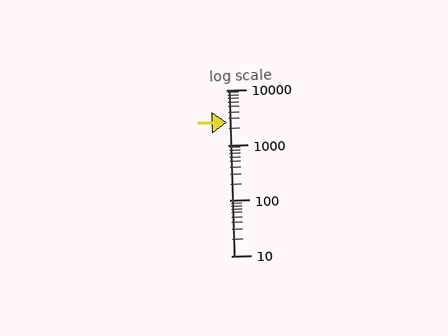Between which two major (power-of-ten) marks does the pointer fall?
The pointer is between 1000 and 10000.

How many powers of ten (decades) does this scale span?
The scale spans 3 decades, from 10 to 10000.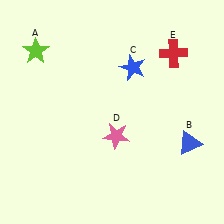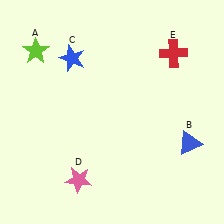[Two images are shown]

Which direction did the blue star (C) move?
The blue star (C) moved left.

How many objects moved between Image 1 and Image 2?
2 objects moved between the two images.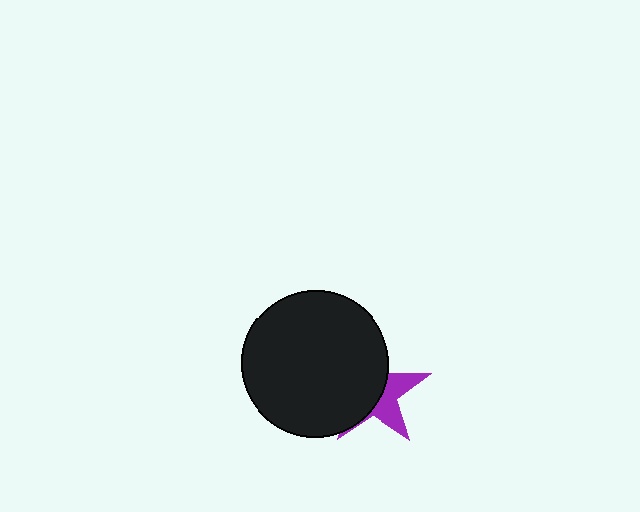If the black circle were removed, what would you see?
You would see the complete purple star.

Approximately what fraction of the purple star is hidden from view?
Roughly 62% of the purple star is hidden behind the black circle.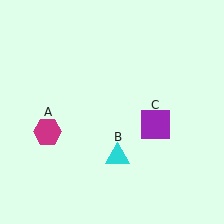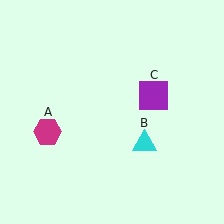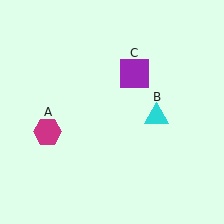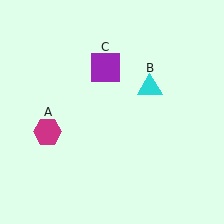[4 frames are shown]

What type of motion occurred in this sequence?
The cyan triangle (object B), purple square (object C) rotated counterclockwise around the center of the scene.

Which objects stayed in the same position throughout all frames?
Magenta hexagon (object A) remained stationary.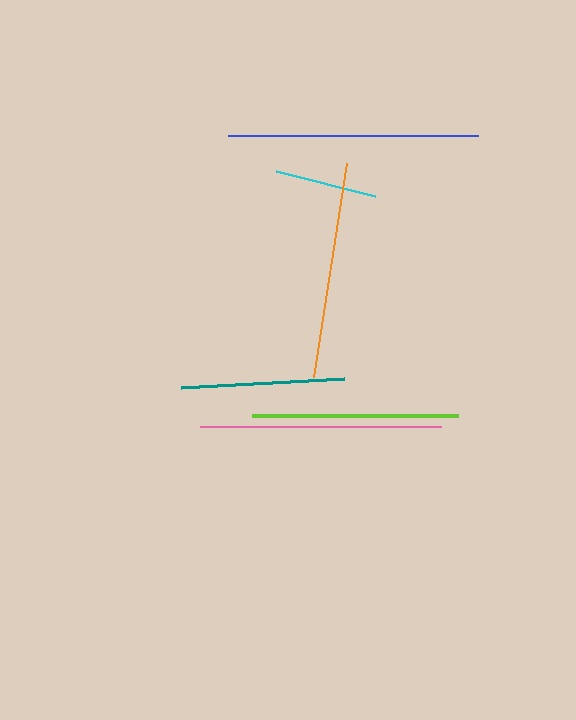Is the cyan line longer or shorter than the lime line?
The lime line is longer than the cyan line.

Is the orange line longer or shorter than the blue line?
The blue line is longer than the orange line.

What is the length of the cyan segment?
The cyan segment is approximately 102 pixels long.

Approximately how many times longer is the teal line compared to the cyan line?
The teal line is approximately 1.6 times the length of the cyan line.